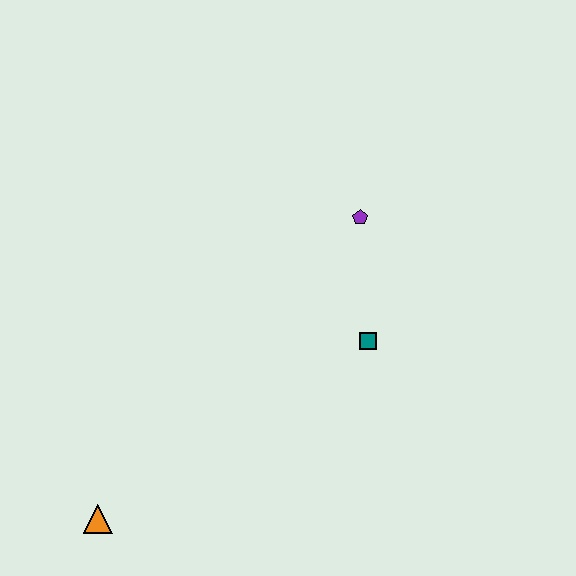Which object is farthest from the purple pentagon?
The orange triangle is farthest from the purple pentagon.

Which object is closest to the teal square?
The purple pentagon is closest to the teal square.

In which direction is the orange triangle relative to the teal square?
The orange triangle is to the left of the teal square.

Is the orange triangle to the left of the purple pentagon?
Yes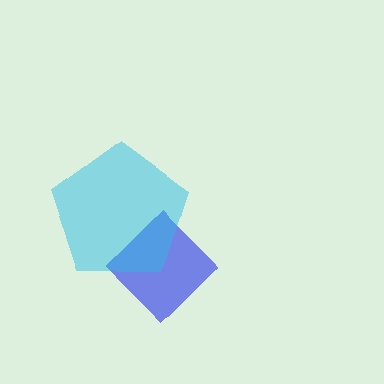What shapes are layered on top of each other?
The layered shapes are: a blue diamond, a cyan pentagon.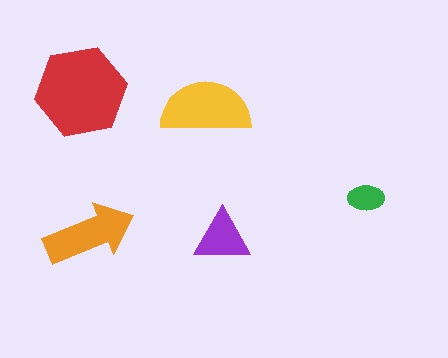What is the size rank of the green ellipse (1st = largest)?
5th.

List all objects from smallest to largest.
The green ellipse, the purple triangle, the orange arrow, the yellow semicircle, the red hexagon.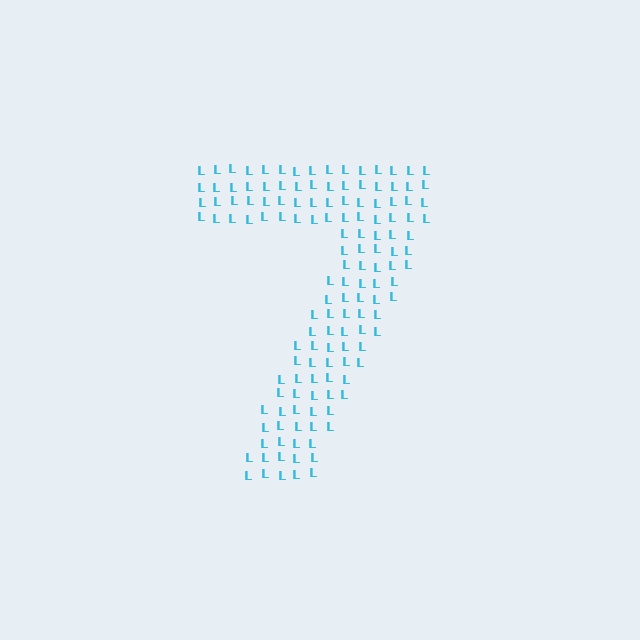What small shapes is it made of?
It is made of small letter L's.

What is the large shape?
The large shape is the digit 7.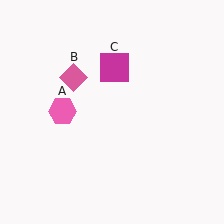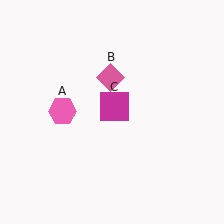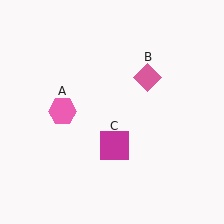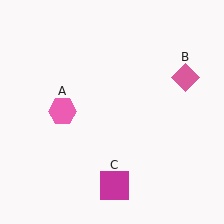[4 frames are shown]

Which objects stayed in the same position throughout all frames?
Pink hexagon (object A) remained stationary.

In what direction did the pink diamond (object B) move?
The pink diamond (object B) moved right.